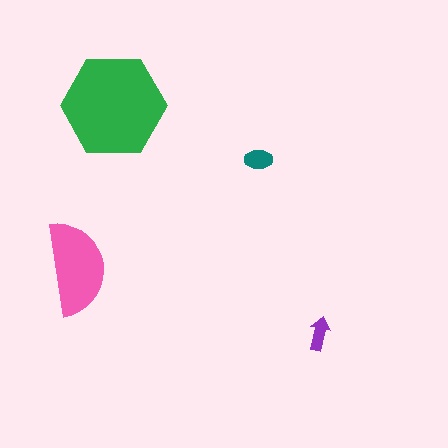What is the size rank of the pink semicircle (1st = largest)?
2nd.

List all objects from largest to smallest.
The green hexagon, the pink semicircle, the teal ellipse, the purple arrow.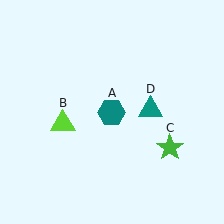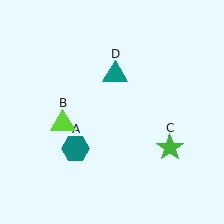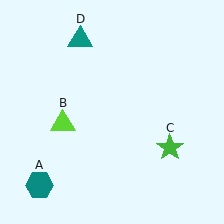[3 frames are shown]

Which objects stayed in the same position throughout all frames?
Lime triangle (object B) and green star (object C) remained stationary.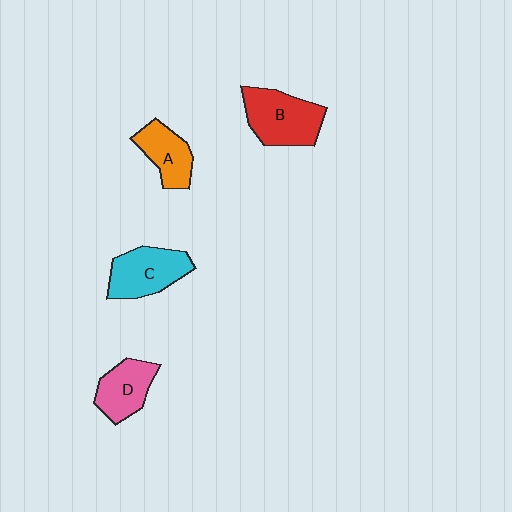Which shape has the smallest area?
Shape A (orange).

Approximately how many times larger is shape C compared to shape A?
Approximately 1.3 times.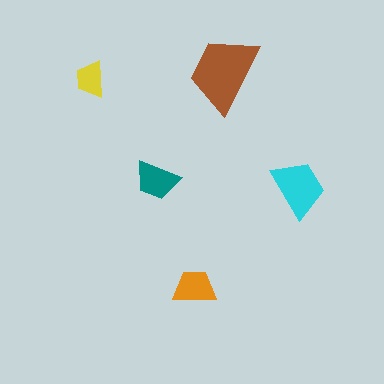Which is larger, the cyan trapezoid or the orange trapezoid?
The cyan one.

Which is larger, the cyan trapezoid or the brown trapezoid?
The brown one.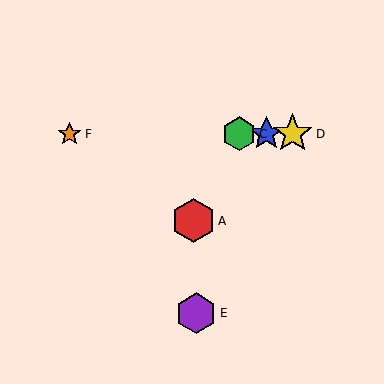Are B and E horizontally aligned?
No, B is at y≈134 and E is at y≈313.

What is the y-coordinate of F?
Object F is at y≈134.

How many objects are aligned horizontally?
4 objects (B, C, D, F) are aligned horizontally.